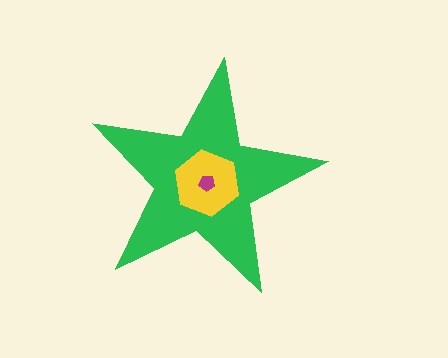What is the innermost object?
The magenta pentagon.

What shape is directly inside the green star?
The yellow hexagon.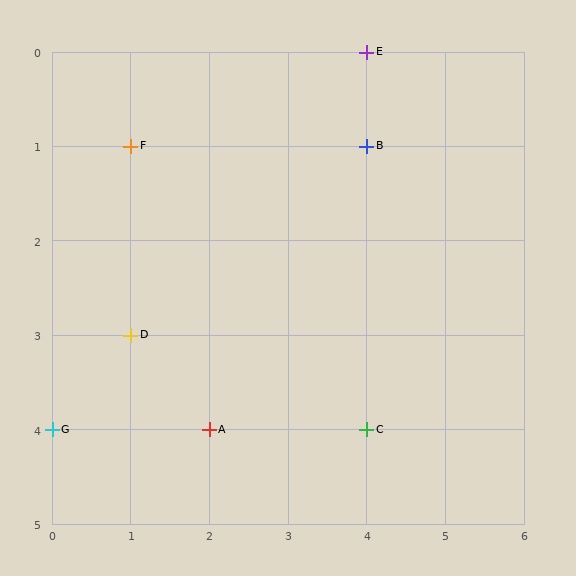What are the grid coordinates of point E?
Point E is at grid coordinates (4, 0).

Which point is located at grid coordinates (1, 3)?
Point D is at (1, 3).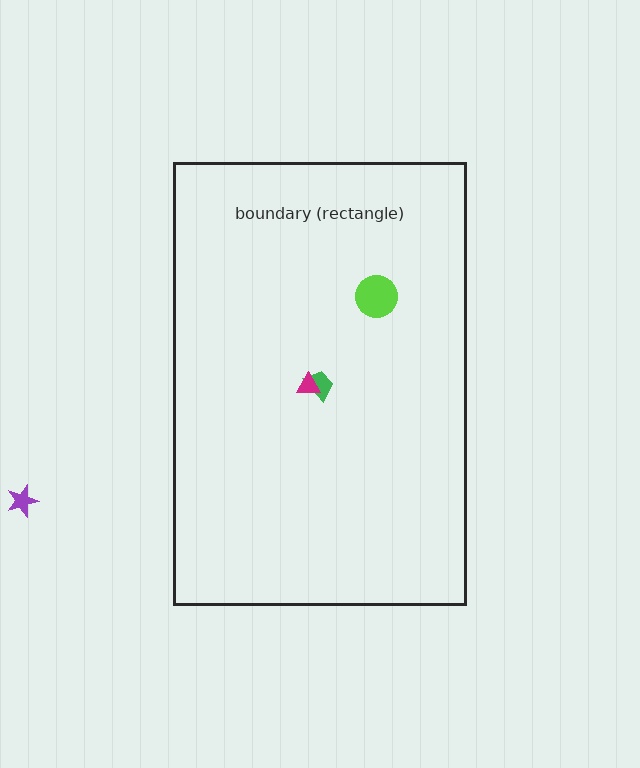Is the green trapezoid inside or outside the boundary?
Inside.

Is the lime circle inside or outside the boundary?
Inside.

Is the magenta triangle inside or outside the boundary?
Inside.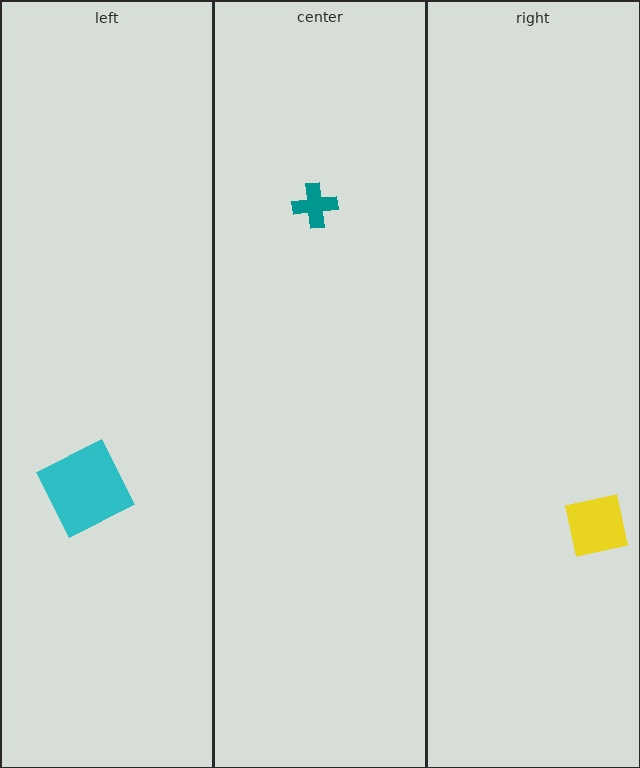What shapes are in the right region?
The yellow square.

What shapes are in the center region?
The teal cross.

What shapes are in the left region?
The cyan square.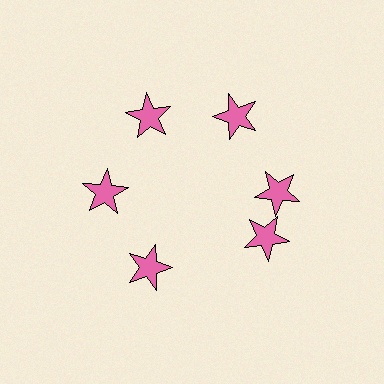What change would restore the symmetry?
The symmetry would be restored by rotating it back into even spacing with its neighbors so that all 6 stars sit at equal angles and equal distance from the center.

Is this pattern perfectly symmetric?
No. The 6 pink stars are arranged in a ring, but one element near the 5 o'clock position is rotated out of alignment along the ring, breaking the 6-fold rotational symmetry.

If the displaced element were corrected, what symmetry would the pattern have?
It would have 6-fold rotational symmetry — the pattern would map onto itself every 60 degrees.